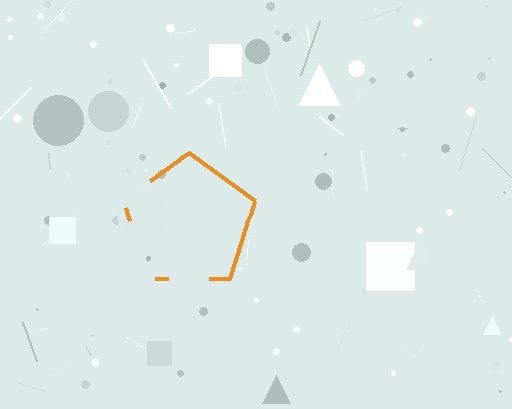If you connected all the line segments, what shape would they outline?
They would outline a pentagon.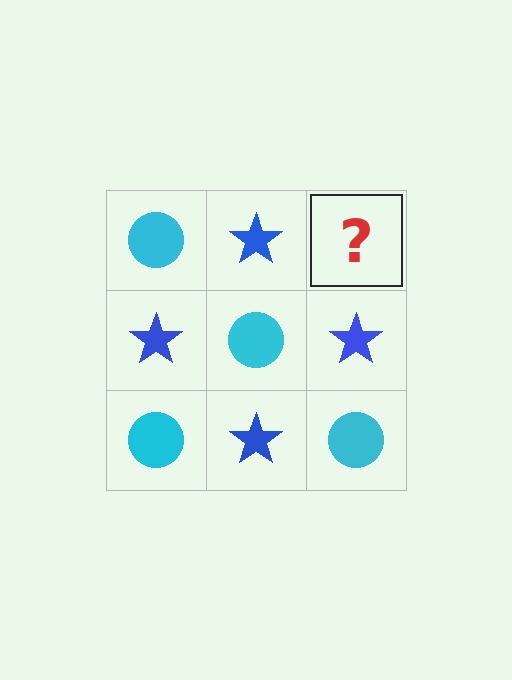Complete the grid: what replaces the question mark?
The question mark should be replaced with a cyan circle.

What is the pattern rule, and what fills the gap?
The rule is that it alternates cyan circle and blue star in a checkerboard pattern. The gap should be filled with a cyan circle.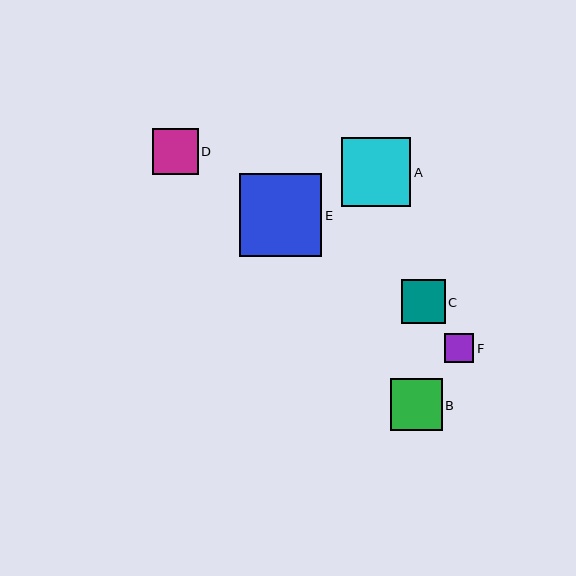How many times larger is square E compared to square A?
Square E is approximately 1.2 times the size of square A.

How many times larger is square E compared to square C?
Square E is approximately 1.9 times the size of square C.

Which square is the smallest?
Square F is the smallest with a size of approximately 29 pixels.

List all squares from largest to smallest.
From largest to smallest: E, A, B, D, C, F.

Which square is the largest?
Square E is the largest with a size of approximately 83 pixels.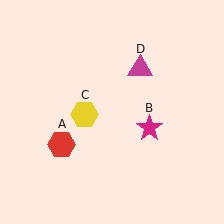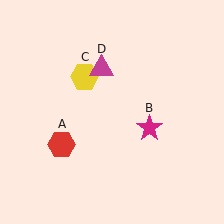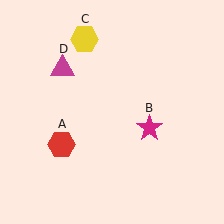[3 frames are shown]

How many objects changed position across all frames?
2 objects changed position: yellow hexagon (object C), magenta triangle (object D).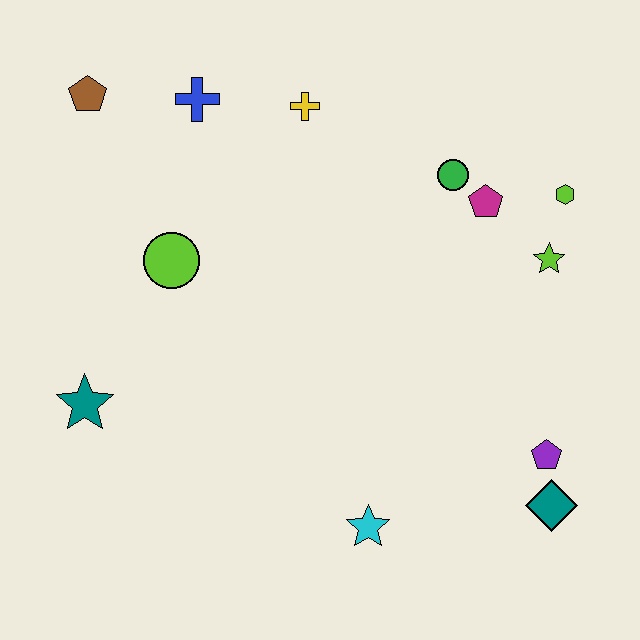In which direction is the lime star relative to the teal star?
The lime star is to the right of the teal star.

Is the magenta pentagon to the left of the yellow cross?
No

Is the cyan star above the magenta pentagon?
No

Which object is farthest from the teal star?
The lime hexagon is farthest from the teal star.